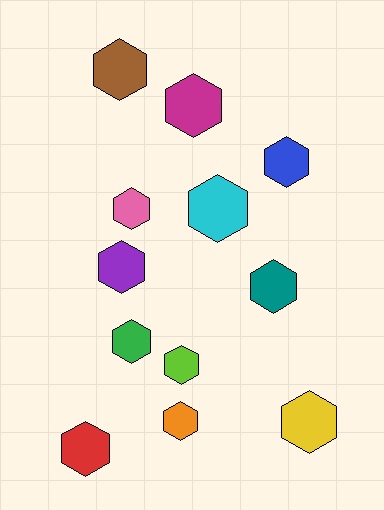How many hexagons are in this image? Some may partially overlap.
There are 12 hexagons.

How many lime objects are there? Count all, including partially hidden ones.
There is 1 lime object.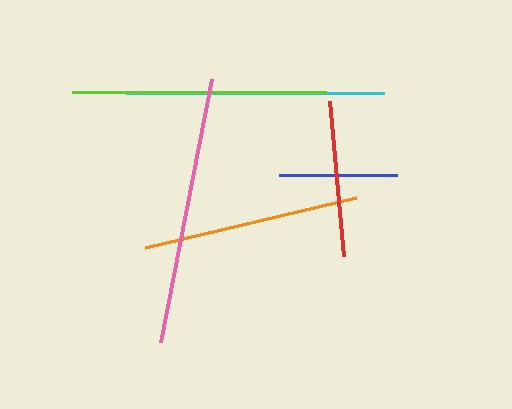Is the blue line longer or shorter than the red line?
The red line is longer than the blue line.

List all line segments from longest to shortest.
From longest to shortest: pink, cyan, lime, orange, red, blue.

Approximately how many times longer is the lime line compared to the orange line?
The lime line is approximately 1.2 times the length of the orange line.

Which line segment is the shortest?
The blue line is the shortest at approximately 118 pixels.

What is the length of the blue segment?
The blue segment is approximately 118 pixels long.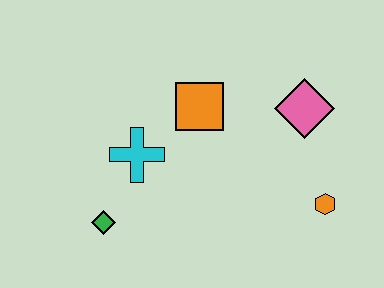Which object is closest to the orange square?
The cyan cross is closest to the orange square.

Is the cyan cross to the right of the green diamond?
Yes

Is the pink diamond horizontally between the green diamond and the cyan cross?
No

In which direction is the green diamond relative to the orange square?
The green diamond is below the orange square.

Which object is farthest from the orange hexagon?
The green diamond is farthest from the orange hexagon.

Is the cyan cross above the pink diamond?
No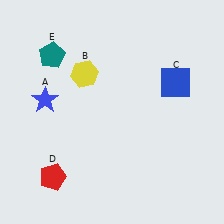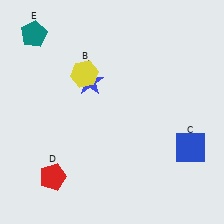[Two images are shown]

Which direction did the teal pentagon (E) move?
The teal pentagon (E) moved up.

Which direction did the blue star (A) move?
The blue star (A) moved right.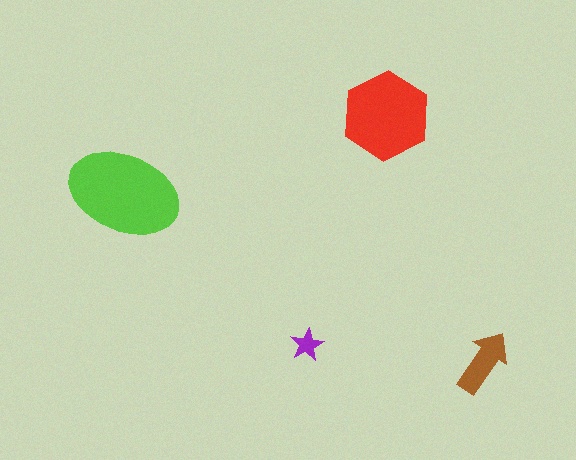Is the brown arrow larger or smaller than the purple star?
Larger.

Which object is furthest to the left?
The lime ellipse is leftmost.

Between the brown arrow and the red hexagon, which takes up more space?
The red hexagon.